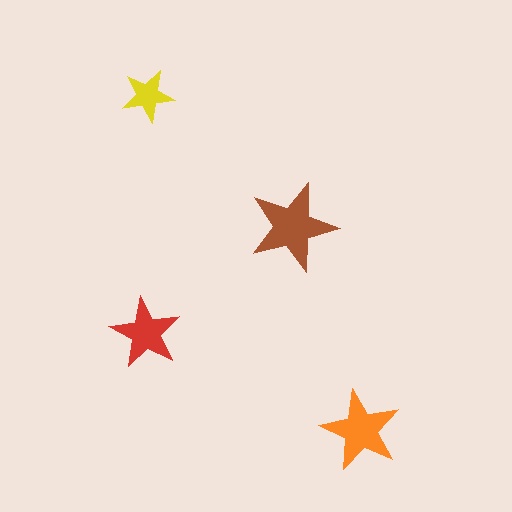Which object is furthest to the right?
The orange star is rightmost.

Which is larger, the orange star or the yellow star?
The orange one.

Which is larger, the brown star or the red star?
The brown one.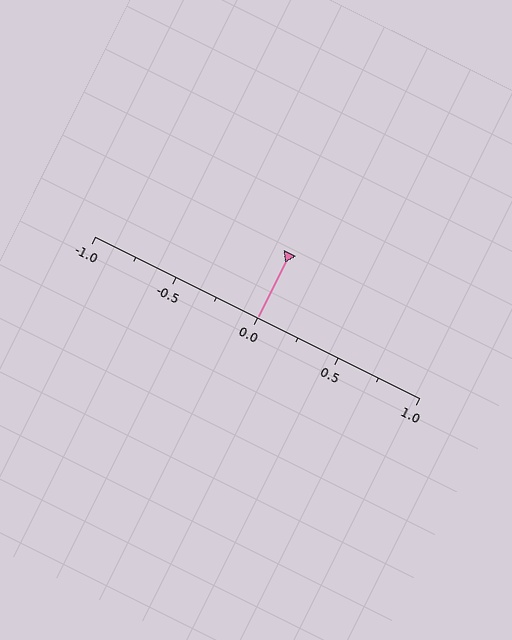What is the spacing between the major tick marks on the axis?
The major ticks are spaced 0.5 apart.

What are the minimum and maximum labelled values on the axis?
The axis runs from -1.0 to 1.0.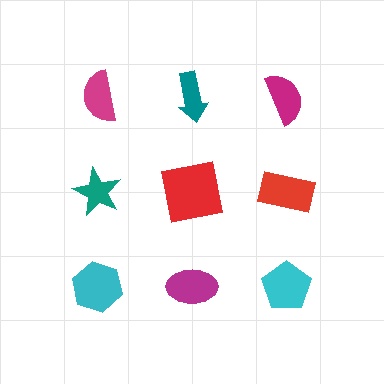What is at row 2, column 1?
A teal star.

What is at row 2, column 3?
A red rectangle.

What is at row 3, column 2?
A magenta ellipse.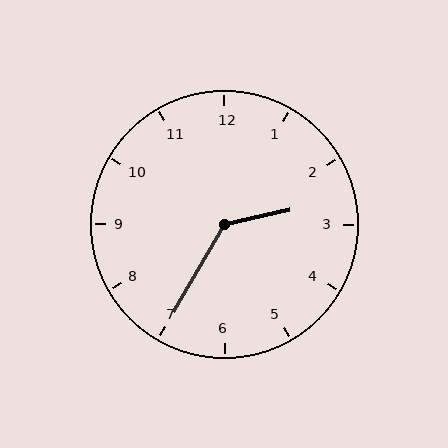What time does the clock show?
2:35.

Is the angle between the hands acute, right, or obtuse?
It is obtuse.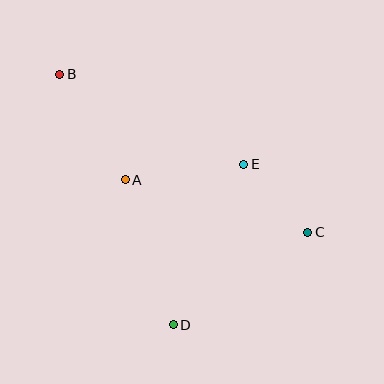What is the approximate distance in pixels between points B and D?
The distance between B and D is approximately 275 pixels.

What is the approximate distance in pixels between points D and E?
The distance between D and E is approximately 175 pixels.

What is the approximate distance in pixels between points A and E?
The distance between A and E is approximately 120 pixels.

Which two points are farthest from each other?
Points B and C are farthest from each other.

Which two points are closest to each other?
Points C and E are closest to each other.